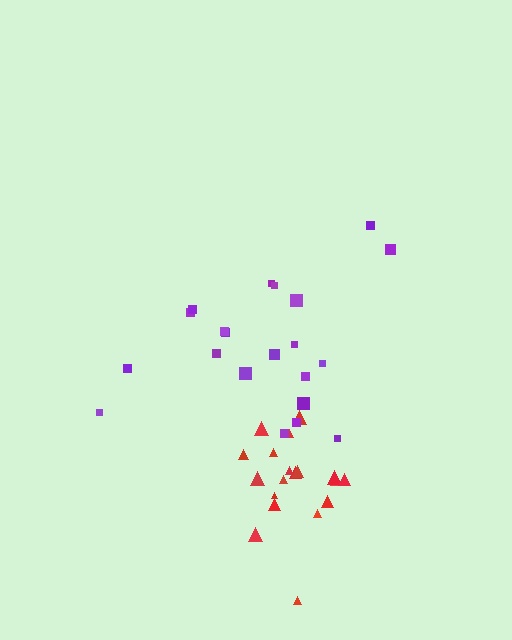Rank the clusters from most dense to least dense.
red, purple.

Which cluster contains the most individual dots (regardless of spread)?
Purple (21).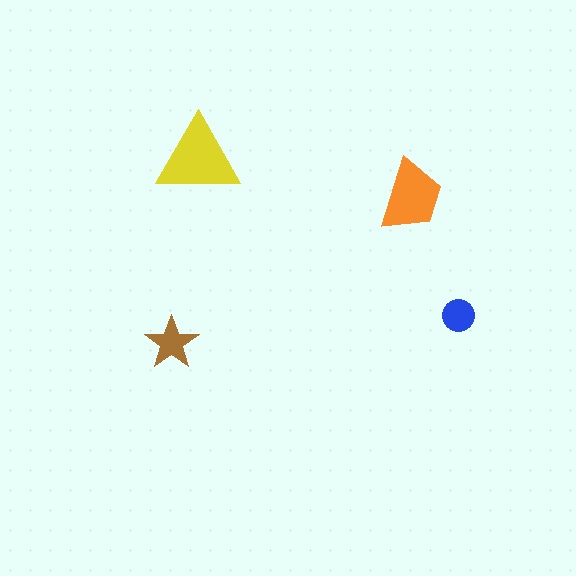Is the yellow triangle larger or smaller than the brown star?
Larger.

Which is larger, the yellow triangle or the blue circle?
The yellow triangle.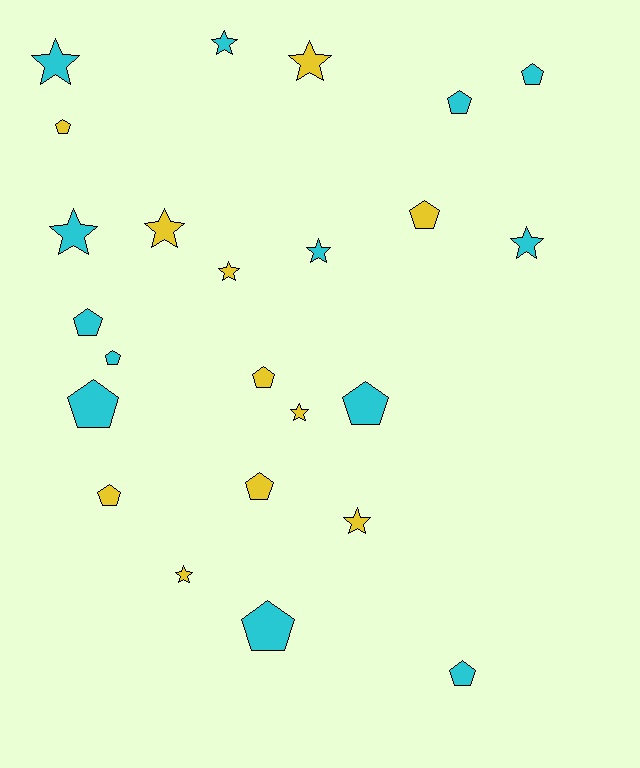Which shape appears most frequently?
Pentagon, with 13 objects.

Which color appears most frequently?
Cyan, with 13 objects.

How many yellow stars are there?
There are 6 yellow stars.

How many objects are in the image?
There are 24 objects.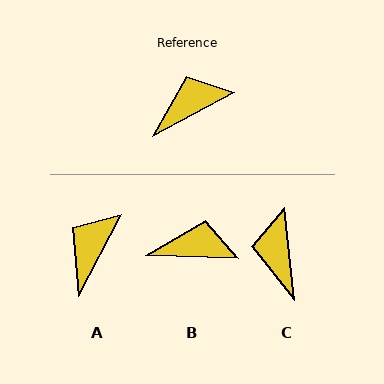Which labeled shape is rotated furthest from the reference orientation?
C, about 68 degrees away.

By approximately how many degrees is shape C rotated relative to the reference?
Approximately 68 degrees counter-clockwise.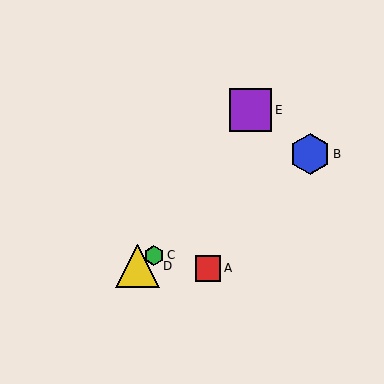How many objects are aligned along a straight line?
3 objects (B, C, D) are aligned along a straight line.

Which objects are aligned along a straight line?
Objects B, C, D are aligned along a straight line.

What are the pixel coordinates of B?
Object B is at (310, 154).